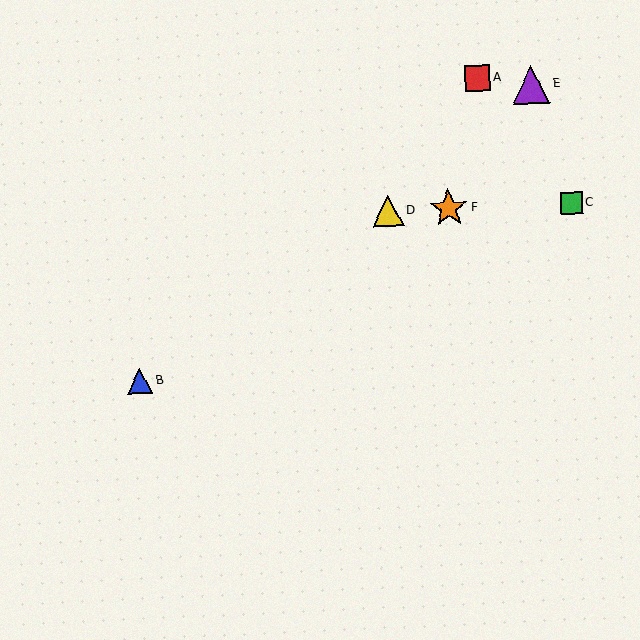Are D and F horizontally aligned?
Yes, both are at y≈211.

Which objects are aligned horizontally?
Objects C, D, F are aligned horizontally.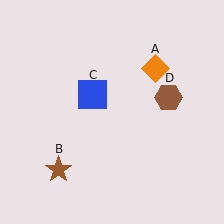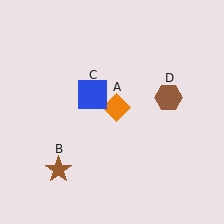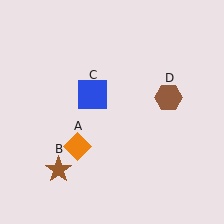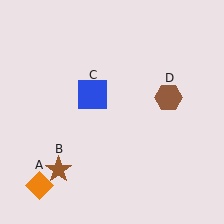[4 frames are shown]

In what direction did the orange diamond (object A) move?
The orange diamond (object A) moved down and to the left.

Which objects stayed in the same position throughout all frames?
Brown star (object B) and blue square (object C) and brown hexagon (object D) remained stationary.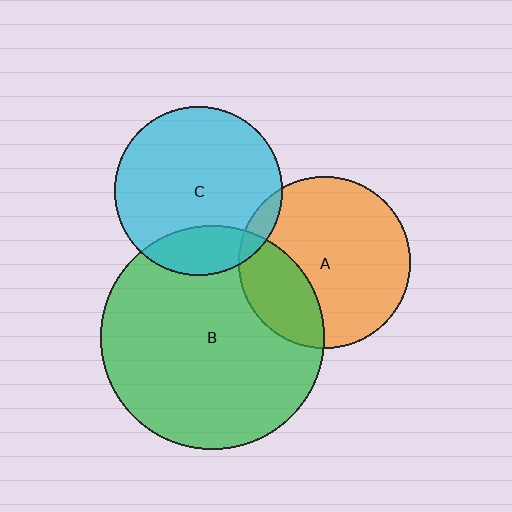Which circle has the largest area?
Circle B (green).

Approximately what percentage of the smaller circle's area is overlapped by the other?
Approximately 20%.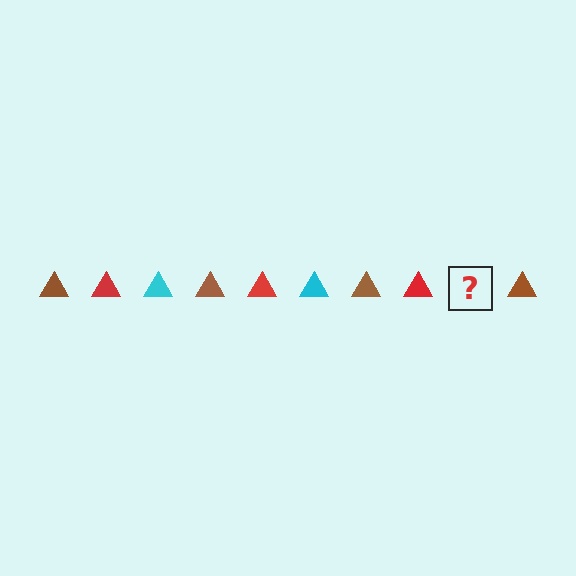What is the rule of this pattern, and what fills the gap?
The rule is that the pattern cycles through brown, red, cyan triangles. The gap should be filled with a cyan triangle.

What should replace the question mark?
The question mark should be replaced with a cyan triangle.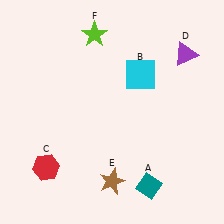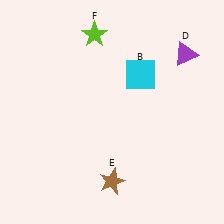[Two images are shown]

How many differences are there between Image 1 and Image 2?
There are 2 differences between the two images.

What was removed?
The teal diamond (A), the red hexagon (C) were removed in Image 2.